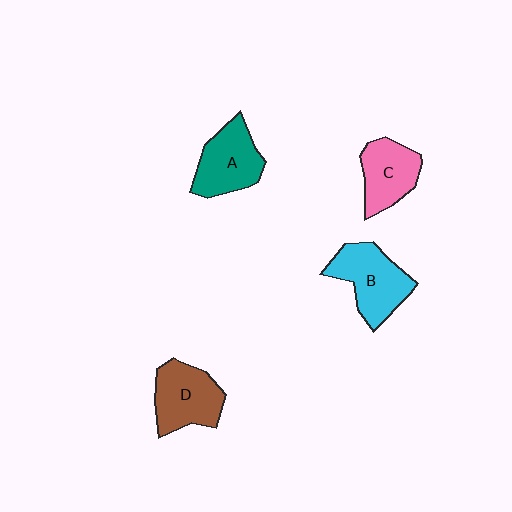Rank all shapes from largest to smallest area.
From largest to smallest: B (cyan), D (brown), A (teal), C (pink).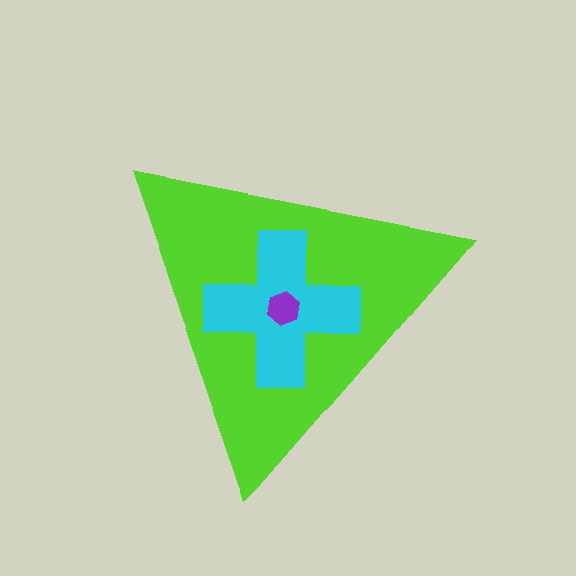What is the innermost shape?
The purple hexagon.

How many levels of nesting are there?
3.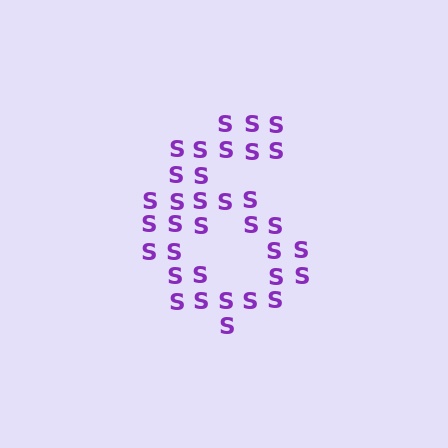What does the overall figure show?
The overall figure shows the digit 6.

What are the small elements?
The small elements are letter S's.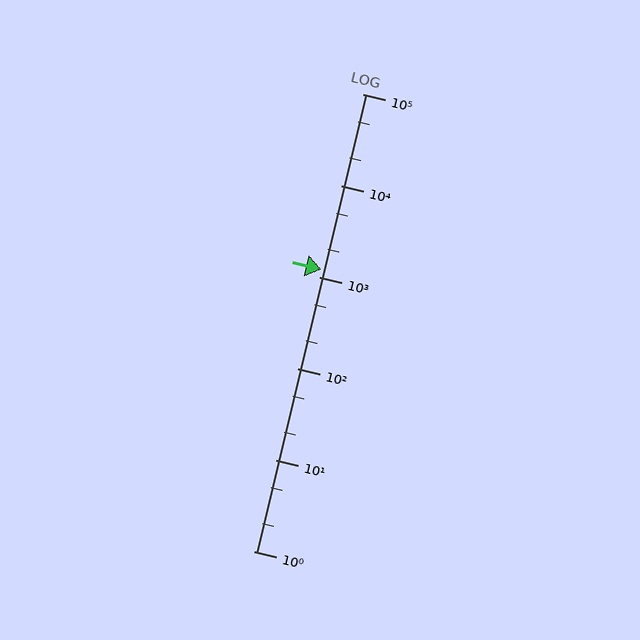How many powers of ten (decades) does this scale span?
The scale spans 5 decades, from 1 to 100000.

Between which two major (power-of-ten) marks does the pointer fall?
The pointer is between 1000 and 10000.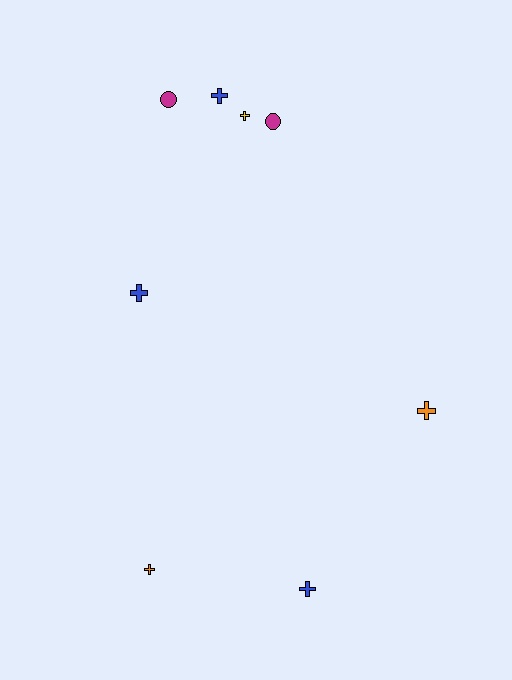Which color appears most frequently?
Blue, with 3 objects.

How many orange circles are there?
There are no orange circles.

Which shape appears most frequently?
Cross, with 6 objects.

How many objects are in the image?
There are 8 objects.